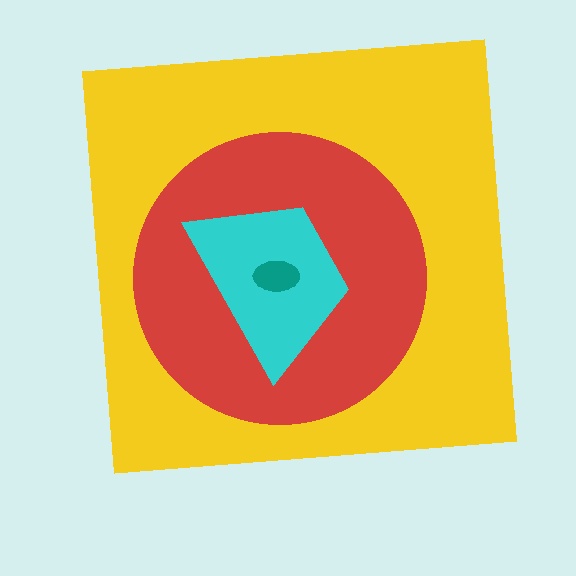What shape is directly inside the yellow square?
The red circle.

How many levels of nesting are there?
4.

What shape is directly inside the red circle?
The cyan trapezoid.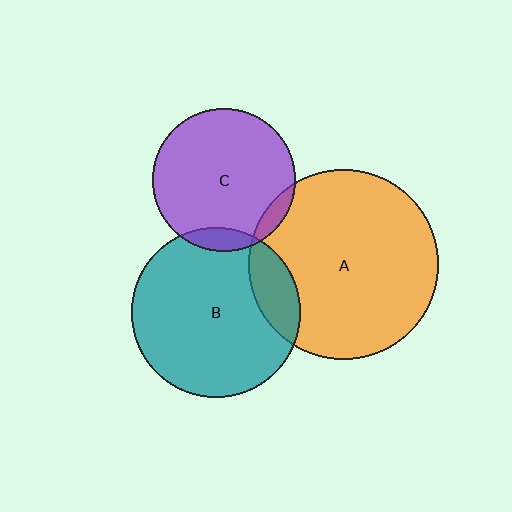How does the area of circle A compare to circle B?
Approximately 1.3 times.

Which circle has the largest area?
Circle A (orange).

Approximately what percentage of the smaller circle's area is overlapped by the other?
Approximately 15%.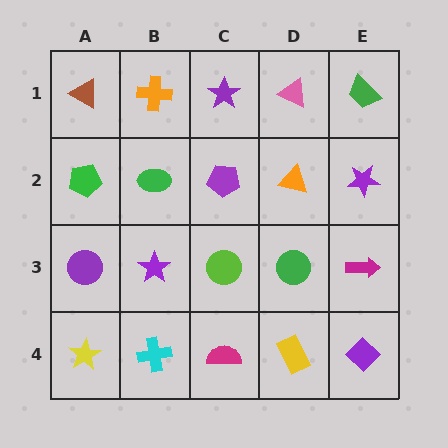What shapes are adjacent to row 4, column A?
A purple circle (row 3, column A), a cyan cross (row 4, column B).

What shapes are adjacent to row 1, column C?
A purple pentagon (row 2, column C), an orange cross (row 1, column B), a pink triangle (row 1, column D).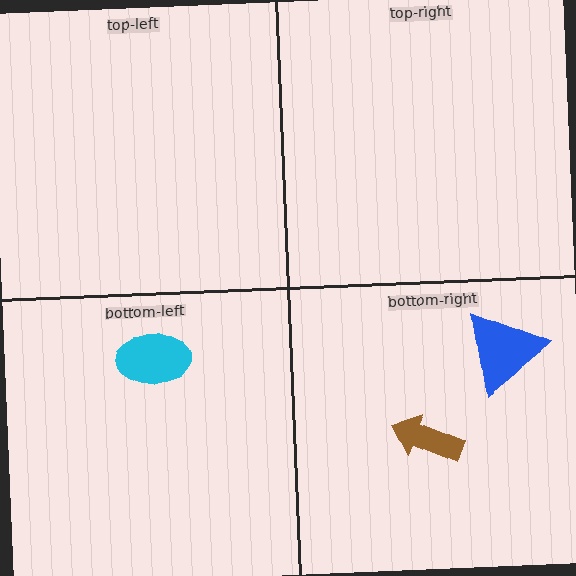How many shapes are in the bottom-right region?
2.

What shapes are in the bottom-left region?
The cyan ellipse.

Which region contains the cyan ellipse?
The bottom-left region.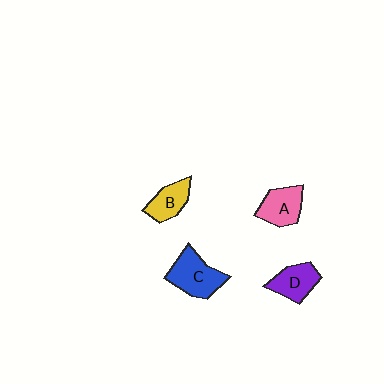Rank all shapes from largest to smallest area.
From largest to smallest: C (blue), A (pink), D (purple), B (yellow).